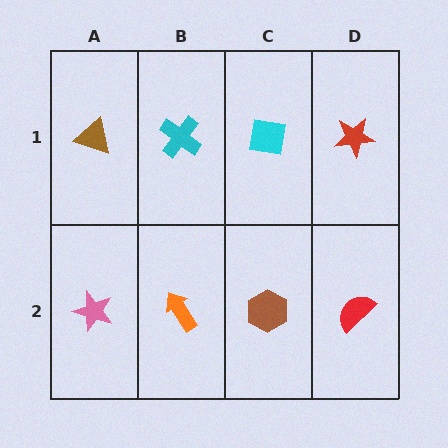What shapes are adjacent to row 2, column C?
A cyan square (row 1, column C), an orange arrow (row 2, column B), a red semicircle (row 2, column D).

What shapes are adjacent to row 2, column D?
A red star (row 1, column D), a brown hexagon (row 2, column C).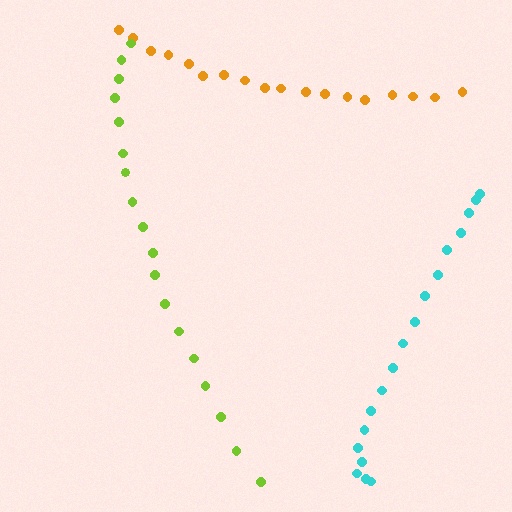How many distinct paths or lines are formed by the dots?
There are 3 distinct paths.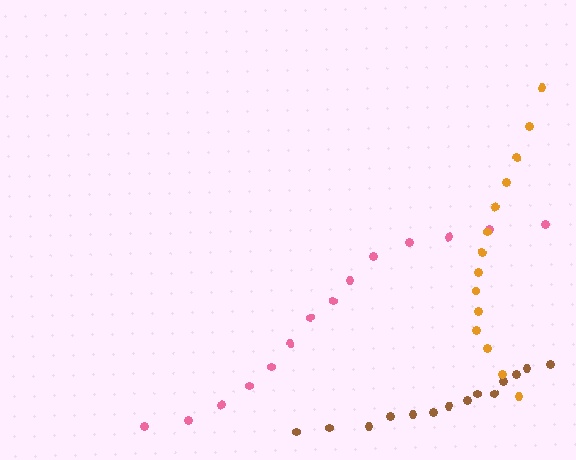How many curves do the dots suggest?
There are 3 distinct paths.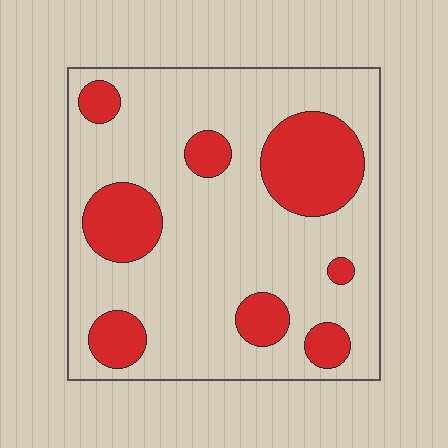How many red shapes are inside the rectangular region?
8.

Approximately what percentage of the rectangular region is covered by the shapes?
Approximately 25%.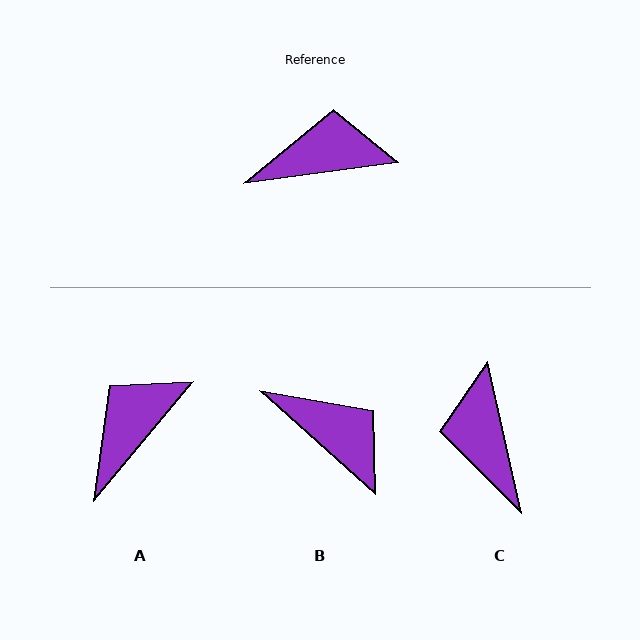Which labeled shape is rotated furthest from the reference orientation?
C, about 95 degrees away.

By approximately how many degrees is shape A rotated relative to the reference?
Approximately 42 degrees counter-clockwise.